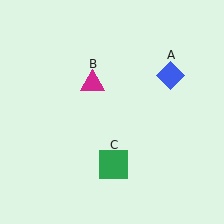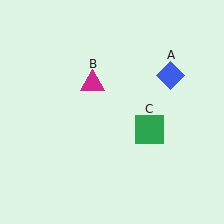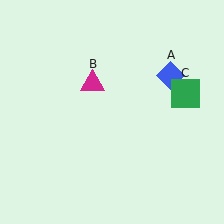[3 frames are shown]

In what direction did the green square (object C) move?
The green square (object C) moved up and to the right.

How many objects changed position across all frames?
1 object changed position: green square (object C).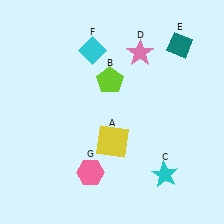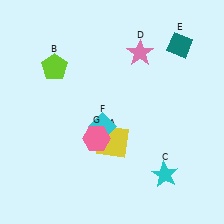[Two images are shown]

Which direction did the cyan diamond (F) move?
The cyan diamond (F) moved down.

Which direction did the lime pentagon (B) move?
The lime pentagon (B) moved left.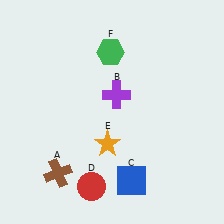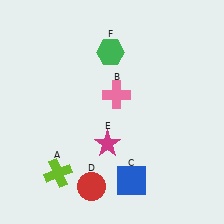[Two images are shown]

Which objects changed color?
A changed from brown to lime. B changed from purple to pink. E changed from orange to magenta.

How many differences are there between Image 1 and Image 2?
There are 3 differences between the two images.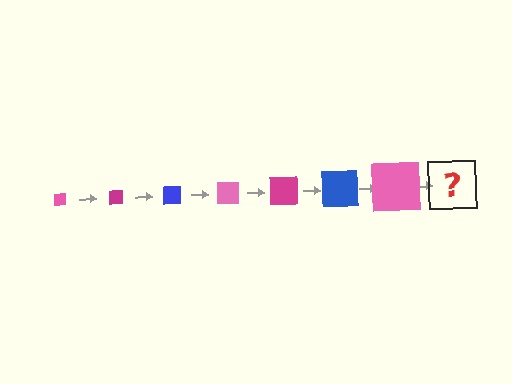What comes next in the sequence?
The next element should be a magenta square, larger than the previous one.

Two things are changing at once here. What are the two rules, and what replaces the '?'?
The two rules are that the square grows larger each step and the color cycles through pink, magenta, and blue. The '?' should be a magenta square, larger than the previous one.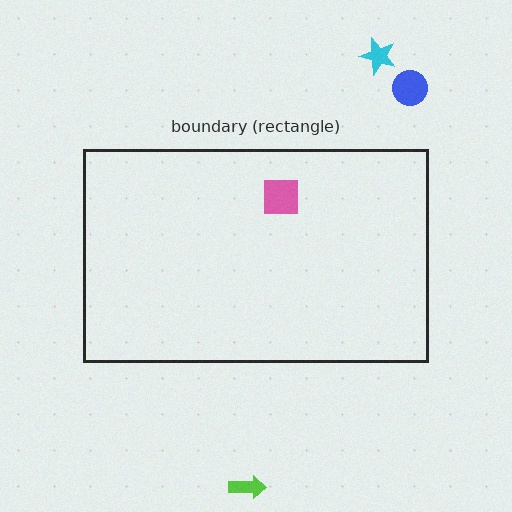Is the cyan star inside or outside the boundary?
Outside.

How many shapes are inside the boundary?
1 inside, 3 outside.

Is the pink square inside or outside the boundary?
Inside.